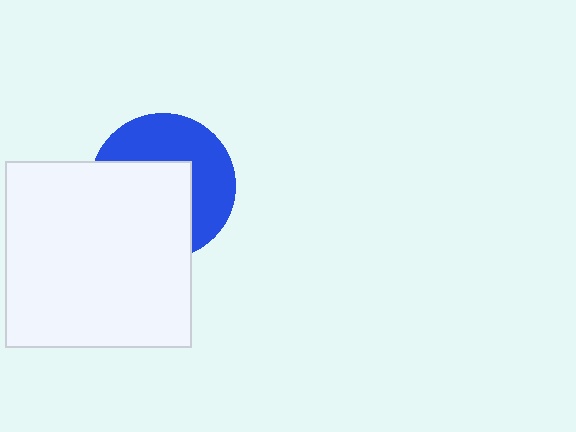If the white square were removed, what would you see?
You would see the complete blue circle.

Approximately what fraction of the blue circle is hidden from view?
Roughly 52% of the blue circle is hidden behind the white square.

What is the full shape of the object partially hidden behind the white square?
The partially hidden object is a blue circle.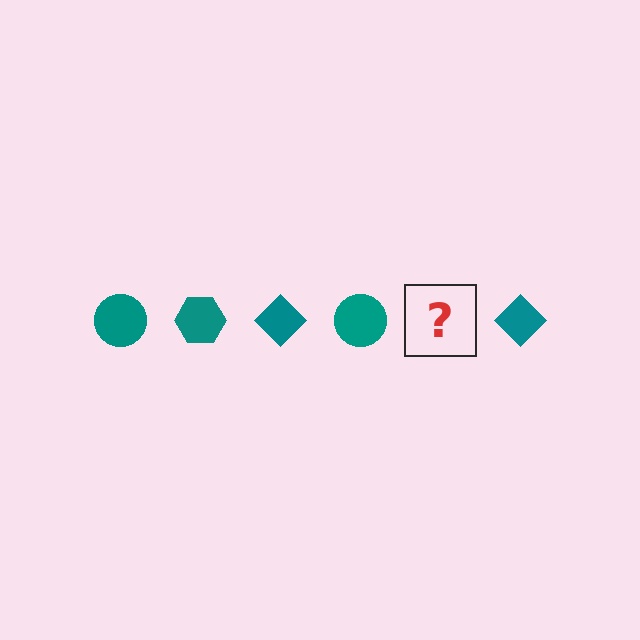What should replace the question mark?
The question mark should be replaced with a teal hexagon.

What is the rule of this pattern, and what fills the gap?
The rule is that the pattern cycles through circle, hexagon, diamond shapes in teal. The gap should be filled with a teal hexagon.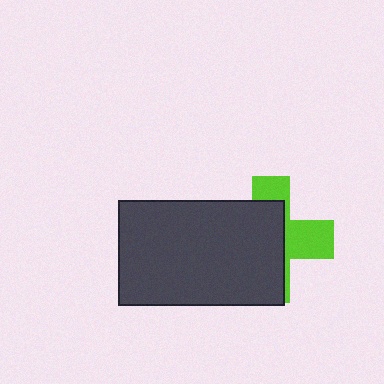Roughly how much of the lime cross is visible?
A small part of it is visible (roughly 37%).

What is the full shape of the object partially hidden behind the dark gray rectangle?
The partially hidden object is a lime cross.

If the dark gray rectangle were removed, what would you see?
You would see the complete lime cross.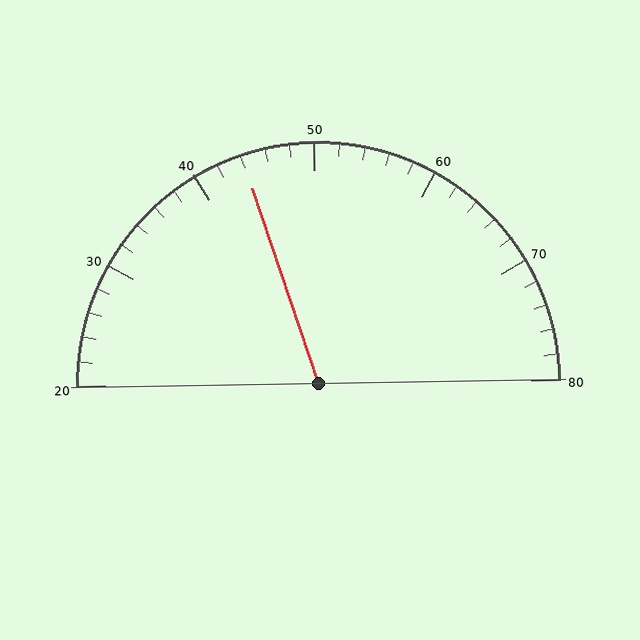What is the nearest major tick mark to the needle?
The nearest major tick mark is 40.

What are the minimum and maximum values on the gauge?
The gauge ranges from 20 to 80.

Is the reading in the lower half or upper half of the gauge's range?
The reading is in the lower half of the range (20 to 80).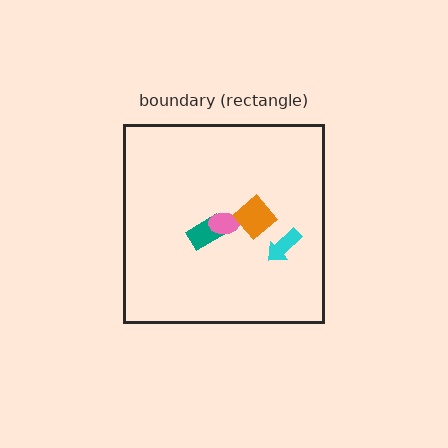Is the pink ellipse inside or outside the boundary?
Inside.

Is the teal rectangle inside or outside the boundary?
Inside.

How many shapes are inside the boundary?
4 inside, 0 outside.